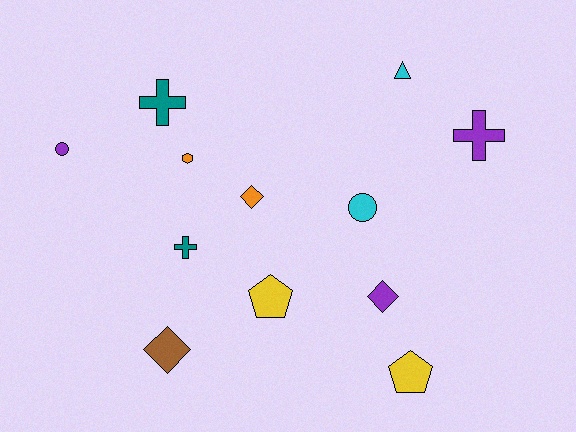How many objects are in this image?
There are 12 objects.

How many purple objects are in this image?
There are 3 purple objects.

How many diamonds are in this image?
There are 3 diamonds.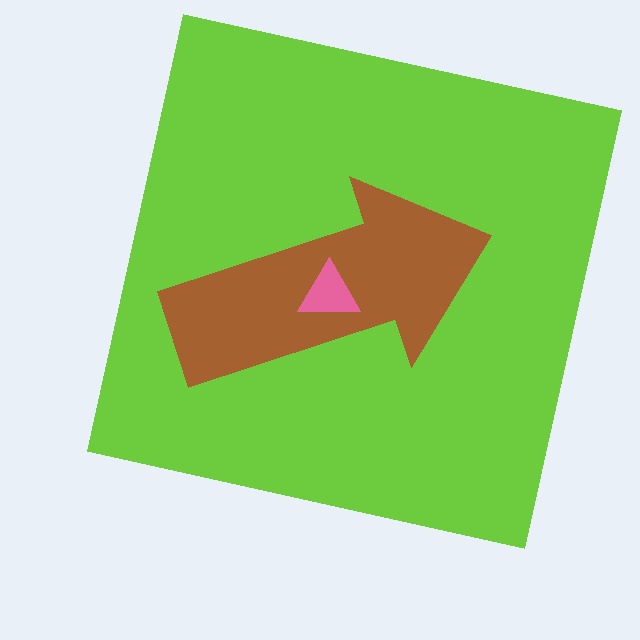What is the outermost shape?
The lime square.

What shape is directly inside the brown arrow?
The pink triangle.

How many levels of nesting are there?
3.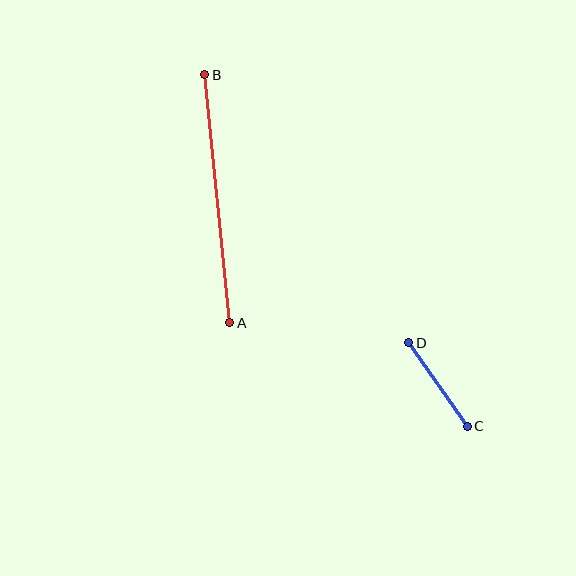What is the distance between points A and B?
The distance is approximately 249 pixels.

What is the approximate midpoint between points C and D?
The midpoint is at approximately (438, 385) pixels.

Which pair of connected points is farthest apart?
Points A and B are farthest apart.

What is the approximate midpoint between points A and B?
The midpoint is at approximately (217, 199) pixels.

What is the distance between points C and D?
The distance is approximately 102 pixels.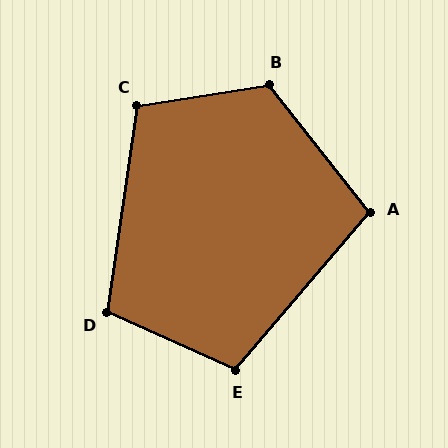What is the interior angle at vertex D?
Approximately 106 degrees (obtuse).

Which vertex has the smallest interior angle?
A, at approximately 101 degrees.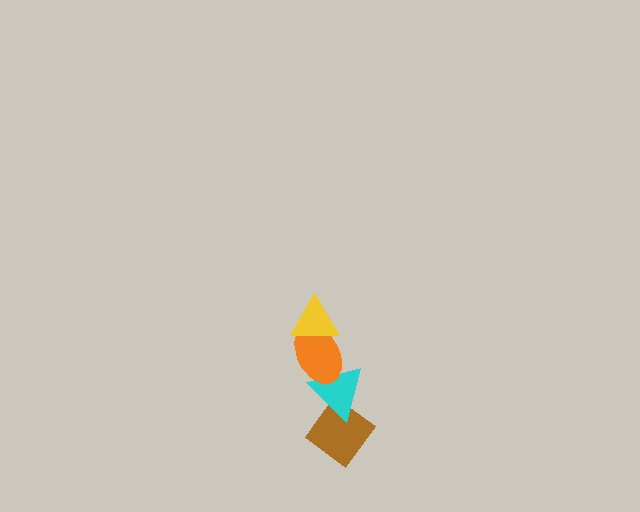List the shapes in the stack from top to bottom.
From top to bottom: the yellow triangle, the orange ellipse, the cyan triangle, the brown diamond.